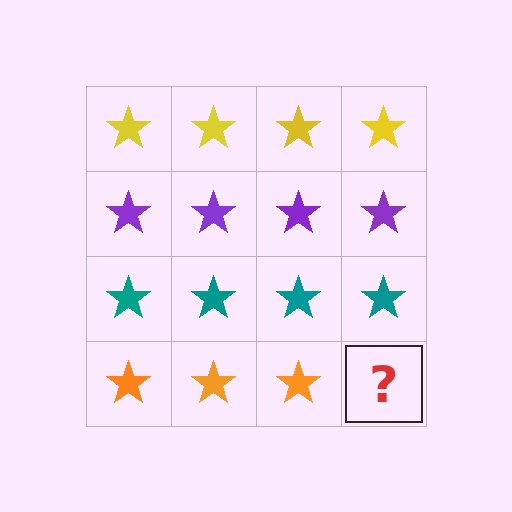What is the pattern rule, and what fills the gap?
The rule is that each row has a consistent color. The gap should be filled with an orange star.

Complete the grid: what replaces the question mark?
The question mark should be replaced with an orange star.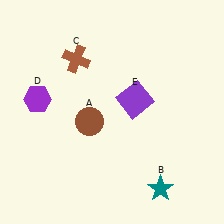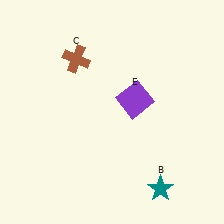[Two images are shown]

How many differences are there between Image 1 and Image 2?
There are 2 differences between the two images.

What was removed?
The brown circle (A), the purple hexagon (D) were removed in Image 2.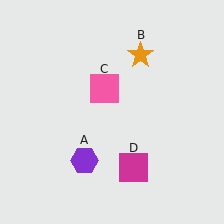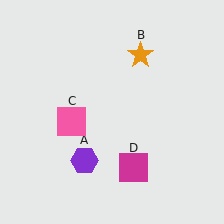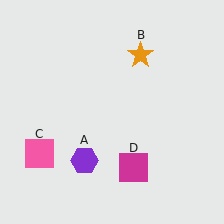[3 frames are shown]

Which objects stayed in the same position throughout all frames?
Purple hexagon (object A) and orange star (object B) and magenta square (object D) remained stationary.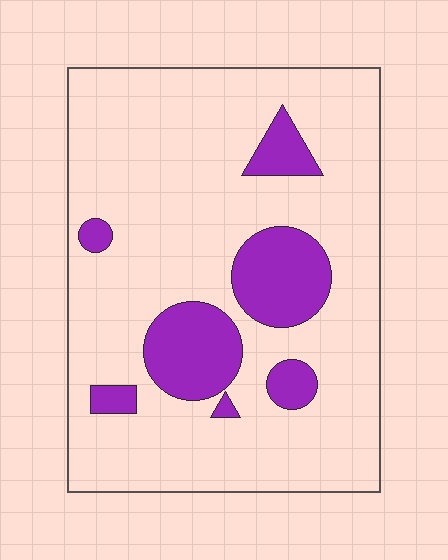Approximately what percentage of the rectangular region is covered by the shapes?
Approximately 20%.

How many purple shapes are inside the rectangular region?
7.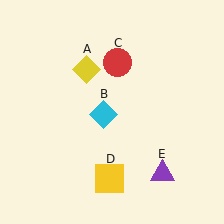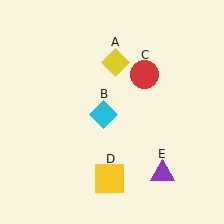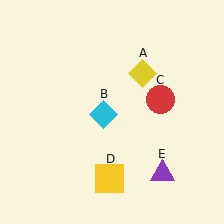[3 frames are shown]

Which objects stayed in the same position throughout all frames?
Cyan diamond (object B) and yellow square (object D) and purple triangle (object E) remained stationary.